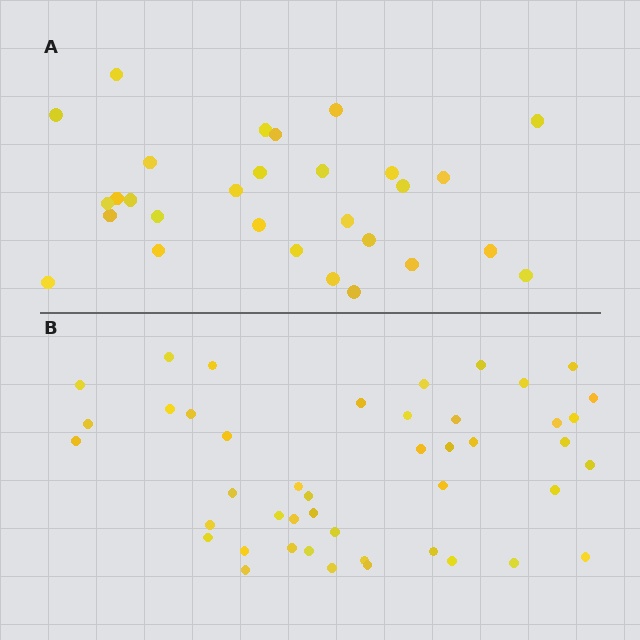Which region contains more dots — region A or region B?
Region B (the bottom region) has more dots.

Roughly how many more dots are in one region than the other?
Region B has approximately 15 more dots than region A.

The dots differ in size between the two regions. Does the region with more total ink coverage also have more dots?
No. Region A has more total ink coverage because its dots are larger, but region B actually contains more individual dots. Total area can be misleading — the number of items is what matters here.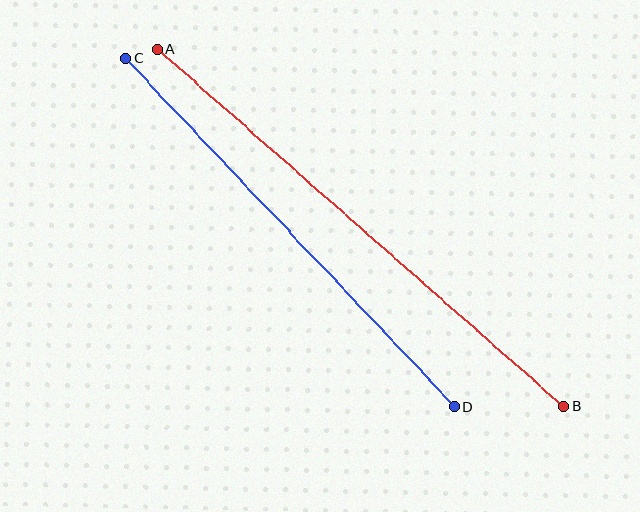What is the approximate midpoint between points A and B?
The midpoint is at approximately (361, 228) pixels.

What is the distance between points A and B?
The distance is approximately 541 pixels.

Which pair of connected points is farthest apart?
Points A and B are farthest apart.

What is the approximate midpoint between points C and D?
The midpoint is at approximately (290, 233) pixels.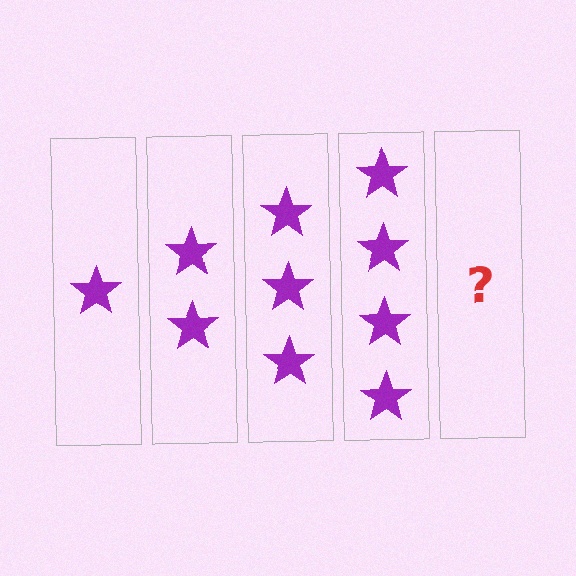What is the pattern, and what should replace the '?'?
The pattern is that each step adds one more star. The '?' should be 5 stars.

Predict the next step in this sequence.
The next step is 5 stars.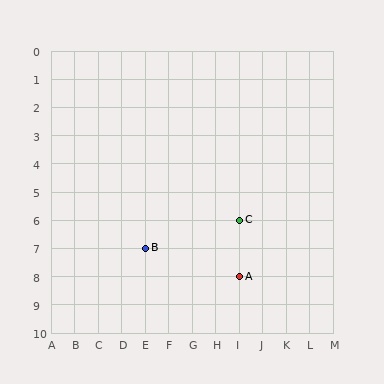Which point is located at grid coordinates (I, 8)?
Point A is at (I, 8).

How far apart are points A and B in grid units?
Points A and B are 4 columns and 1 row apart (about 4.1 grid units diagonally).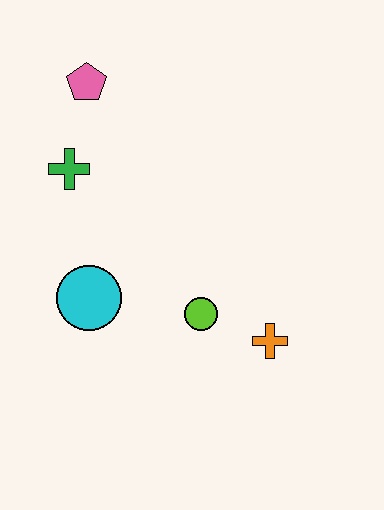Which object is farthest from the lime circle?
The pink pentagon is farthest from the lime circle.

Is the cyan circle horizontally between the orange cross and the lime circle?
No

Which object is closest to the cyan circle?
The lime circle is closest to the cyan circle.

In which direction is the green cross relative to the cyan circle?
The green cross is above the cyan circle.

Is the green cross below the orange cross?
No